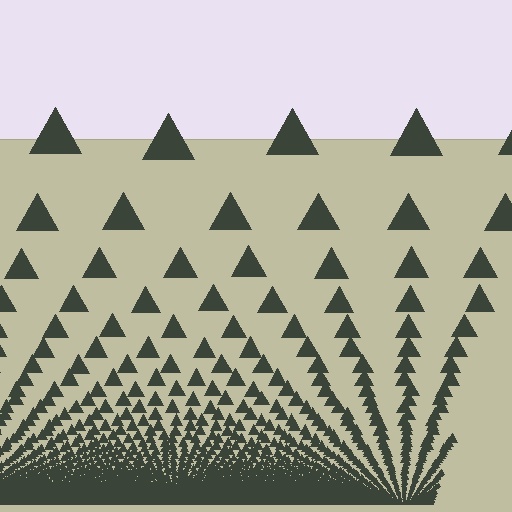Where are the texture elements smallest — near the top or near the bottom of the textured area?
Near the bottom.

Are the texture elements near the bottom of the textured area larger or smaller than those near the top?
Smaller. The gradient is inverted — elements near the bottom are smaller and denser.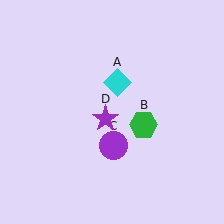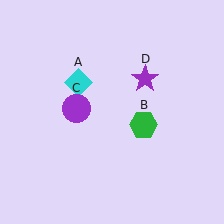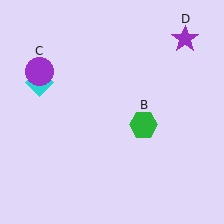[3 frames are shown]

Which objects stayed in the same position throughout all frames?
Green hexagon (object B) remained stationary.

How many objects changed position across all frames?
3 objects changed position: cyan diamond (object A), purple circle (object C), purple star (object D).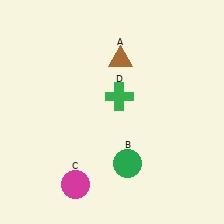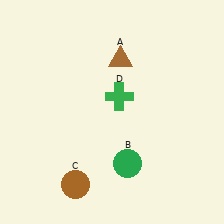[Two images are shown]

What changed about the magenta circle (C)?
In Image 1, C is magenta. In Image 2, it changed to brown.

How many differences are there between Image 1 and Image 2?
There is 1 difference between the two images.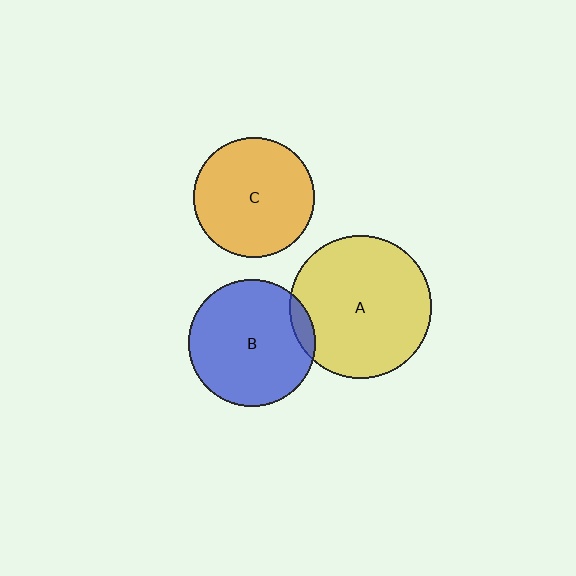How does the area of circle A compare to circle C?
Approximately 1.4 times.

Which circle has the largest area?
Circle A (yellow).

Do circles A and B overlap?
Yes.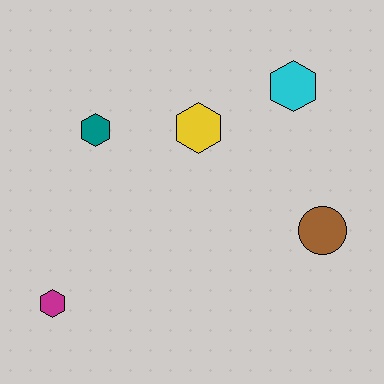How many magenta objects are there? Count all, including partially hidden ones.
There is 1 magenta object.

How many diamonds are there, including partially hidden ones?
There are no diamonds.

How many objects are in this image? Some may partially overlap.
There are 5 objects.